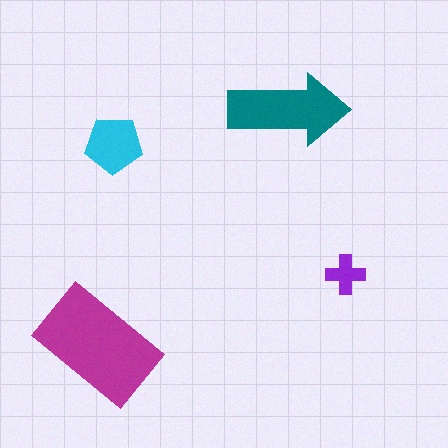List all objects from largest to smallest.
The magenta rectangle, the teal arrow, the cyan pentagon, the purple cross.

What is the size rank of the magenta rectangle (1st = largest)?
1st.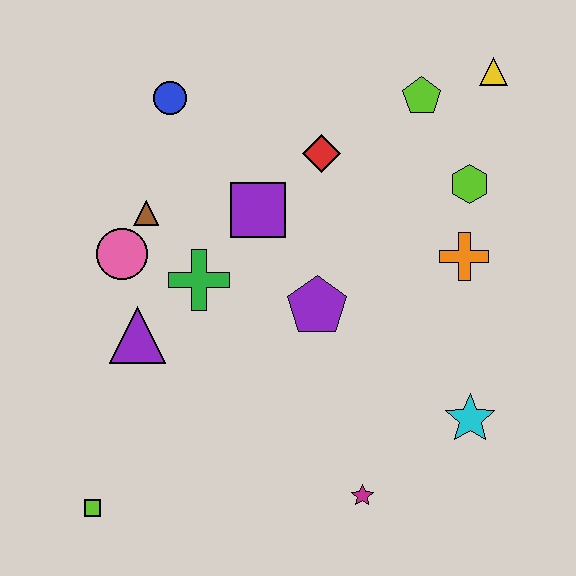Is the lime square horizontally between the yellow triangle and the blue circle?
No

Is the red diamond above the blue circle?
No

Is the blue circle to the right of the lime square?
Yes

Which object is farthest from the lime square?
The yellow triangle is farthest from the lime square.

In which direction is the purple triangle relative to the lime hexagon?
The purple triangle is to the left of the lime hexagon.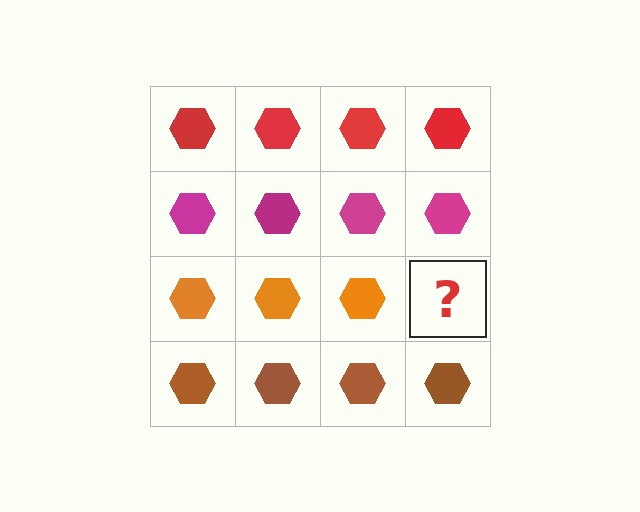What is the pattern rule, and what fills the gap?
The rule is that each row has a consistent color. The gap should be filled with an orange hexagon.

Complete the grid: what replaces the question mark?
The question mark should be replaced with an orange hexagon.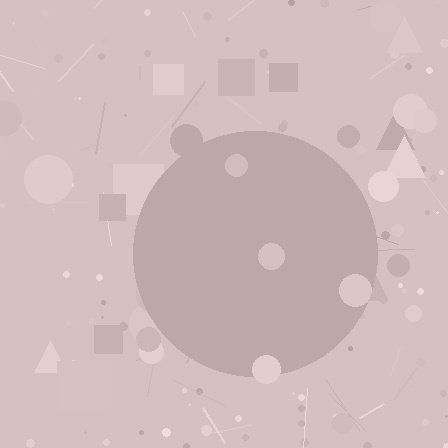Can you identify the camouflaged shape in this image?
The camouflaged shape is a circle.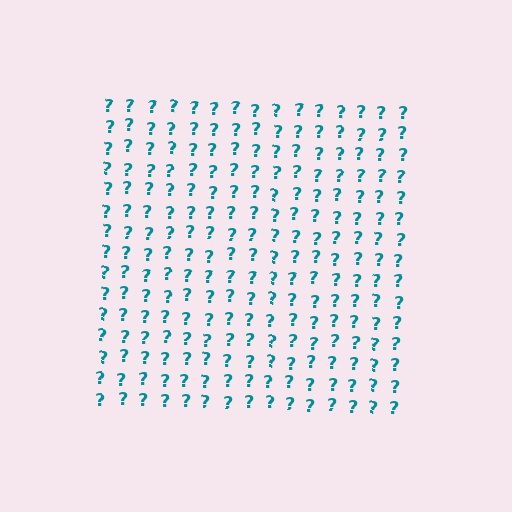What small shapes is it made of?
It is made of small question marks.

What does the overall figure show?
The overall figure shows a square.